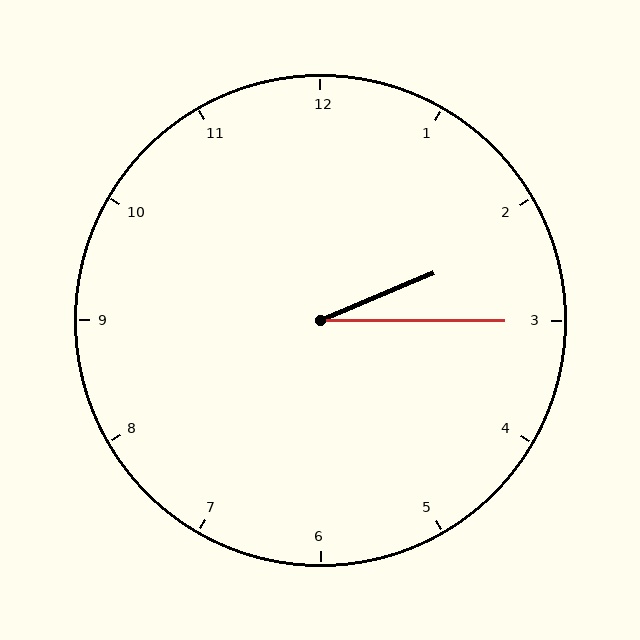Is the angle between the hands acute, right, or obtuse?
It is acute.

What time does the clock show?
2:15.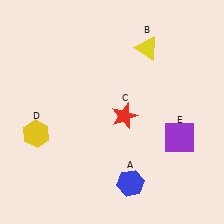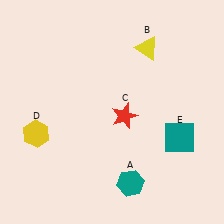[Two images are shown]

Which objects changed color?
A changed from blue to teal. E changed from purple to teal.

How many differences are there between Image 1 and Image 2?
There are 2 differences between the two images.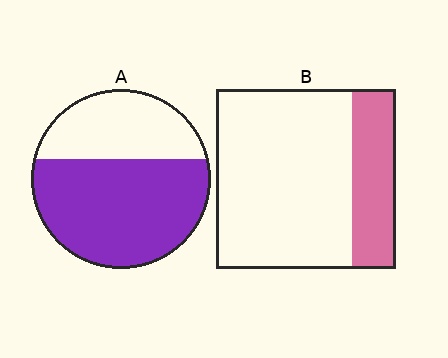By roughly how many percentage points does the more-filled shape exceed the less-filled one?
By roughly 40 percentage points (A over B).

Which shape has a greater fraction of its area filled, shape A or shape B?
Shape A.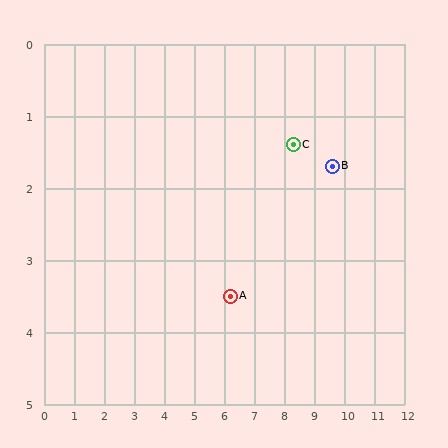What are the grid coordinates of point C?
Point C is at approximately (8.3, 1.4).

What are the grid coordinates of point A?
Point A is at approximately (6.2, 3.5).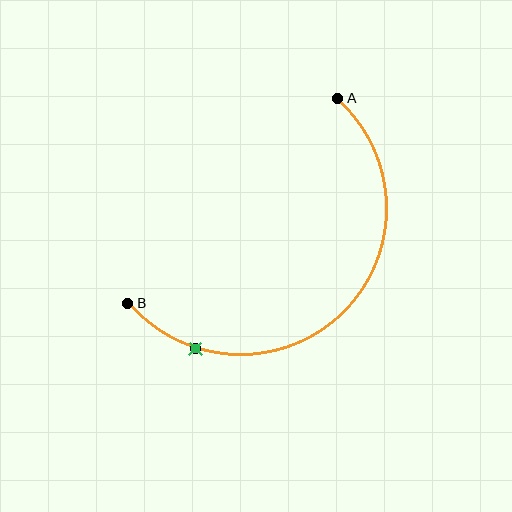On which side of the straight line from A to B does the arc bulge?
The arc bulges below and to the right of the straight line connecting A and B.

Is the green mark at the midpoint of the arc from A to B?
No. The green mark lies on the arc but is closer to endpoint B. The arc midpoint would be at the point on the curve equidistant along the arc from both A and B.